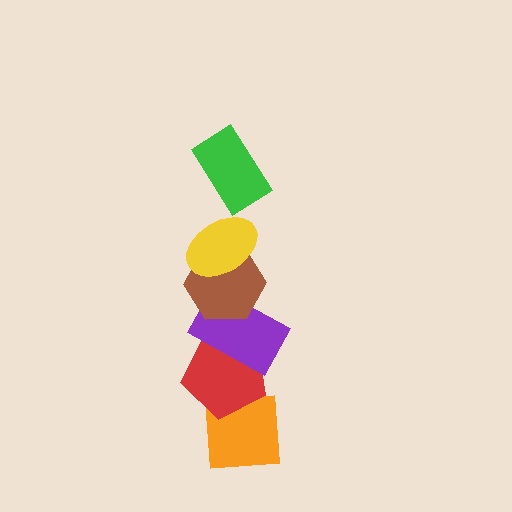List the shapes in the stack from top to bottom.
From top to bottom: the green rectangle, the yellow ellipse, the brown hexagon, the purple rectangle, the red pentagon, the orange square.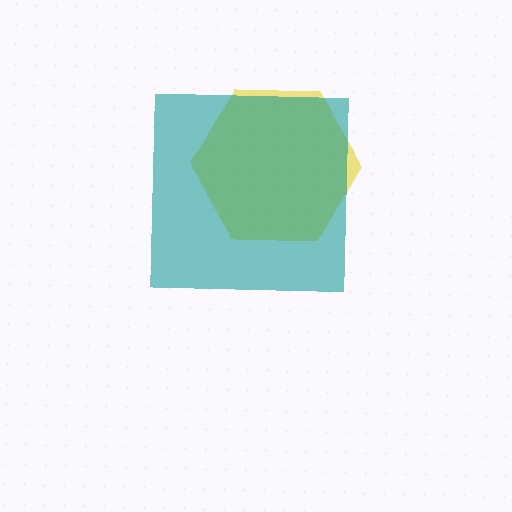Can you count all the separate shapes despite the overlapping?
Yes, there are 2 separate shapes.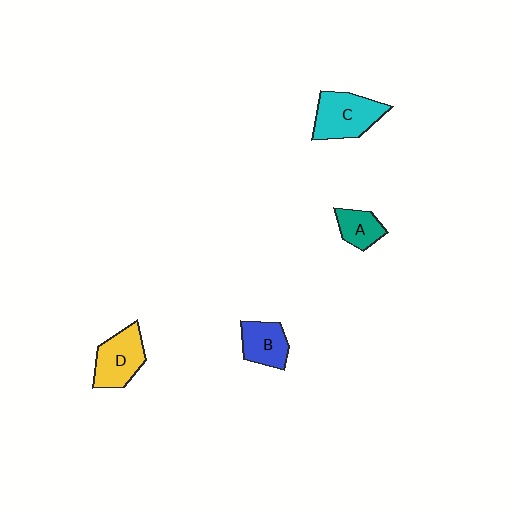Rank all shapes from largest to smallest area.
From largest to smallest: C (cyan), D (yellow), B (blue), A (teal).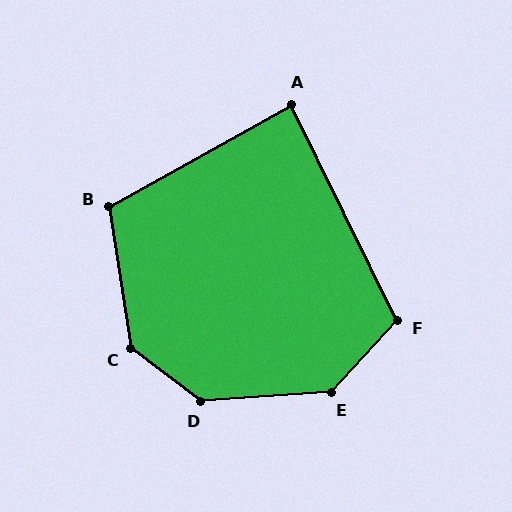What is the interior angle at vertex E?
Approximately 137 degrees (obtuse).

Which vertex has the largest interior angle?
D, at approximately 139 degrees.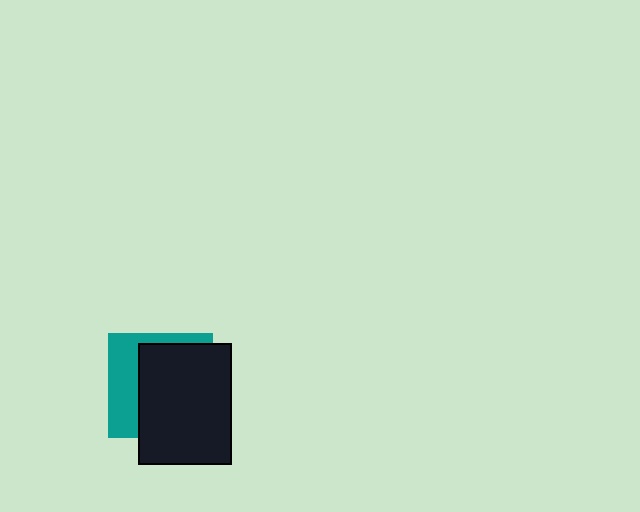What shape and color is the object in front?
The object in front is a black rectangle.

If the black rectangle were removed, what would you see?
You would see the complete teal square.